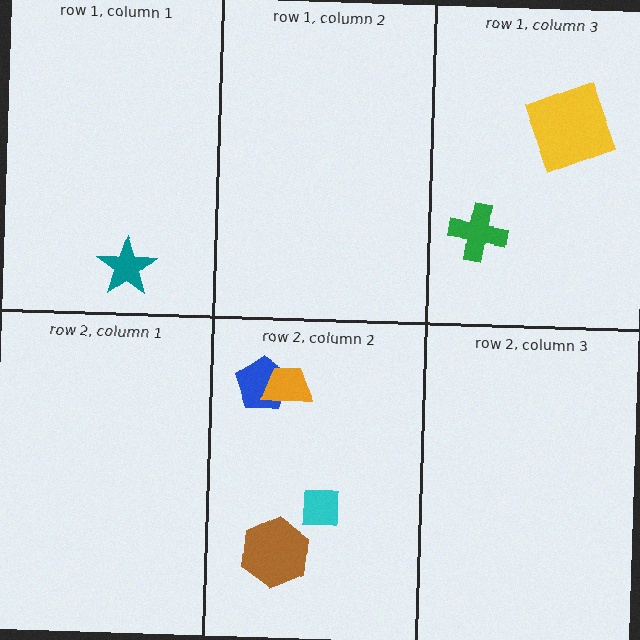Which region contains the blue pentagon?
The row 2, column 2 region.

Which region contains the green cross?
The row 1, column 3 region.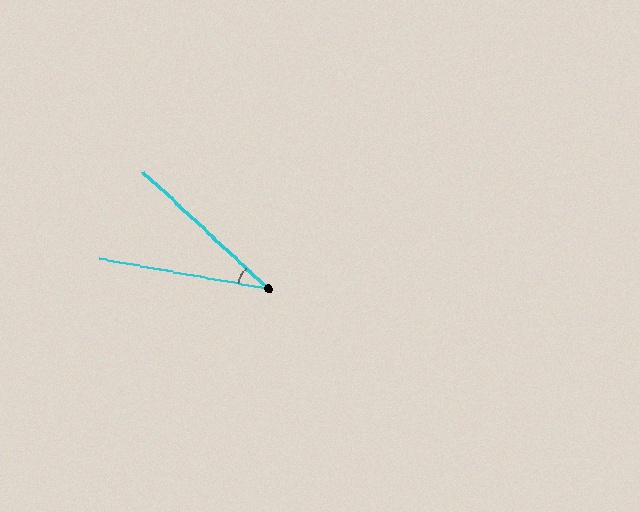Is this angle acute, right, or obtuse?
It is acute.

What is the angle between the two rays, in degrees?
Approximately 33 degrees.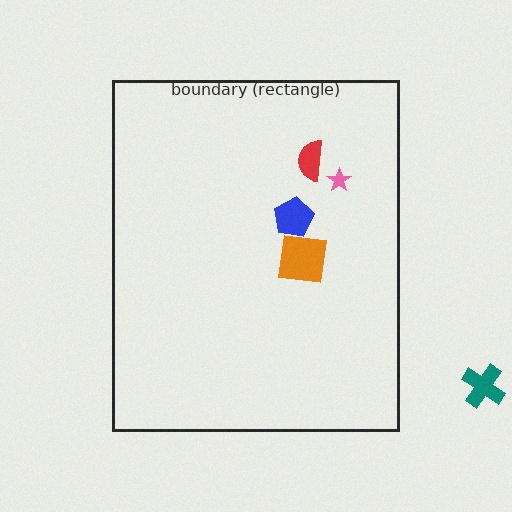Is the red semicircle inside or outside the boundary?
Inside.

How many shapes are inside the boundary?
4 inside, 1 outside.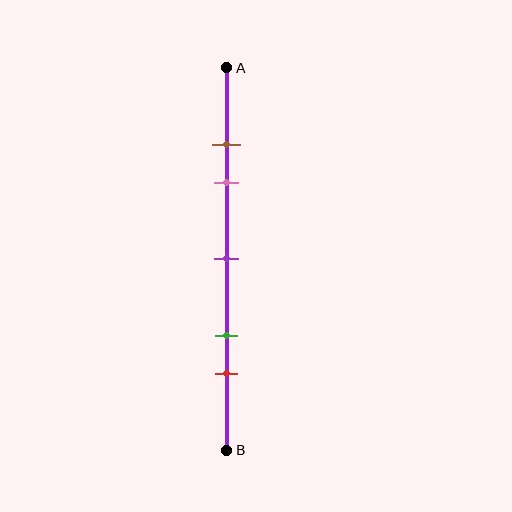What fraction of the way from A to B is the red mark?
The red mark is approximately 80% (0.8) of the way from A to B.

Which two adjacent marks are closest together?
The brown and pink marks are the closest adjacent pair.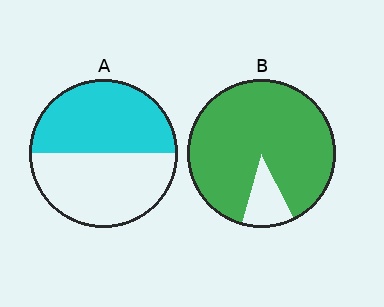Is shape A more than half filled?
Roughly half.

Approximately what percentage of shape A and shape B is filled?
A is approximately 50% and B is approximately 90%.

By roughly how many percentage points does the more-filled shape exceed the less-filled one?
By roughly 40 percentage points (B over A).